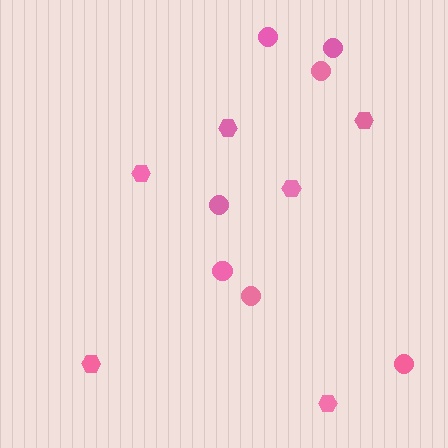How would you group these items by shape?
There are 2 groups: one group of hexagons (6) and one group of circles (7).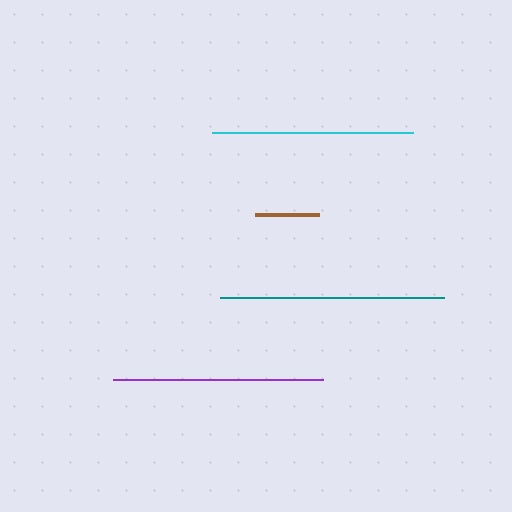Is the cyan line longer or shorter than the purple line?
The purple line is longer than the cyan line.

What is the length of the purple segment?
The purple segment is approximately 210 pixels long.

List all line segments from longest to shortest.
From longest to shortest: teal, purple, cyan, brown.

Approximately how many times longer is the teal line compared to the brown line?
The teal line is approximately 3.5 times the length of the brown line.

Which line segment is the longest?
The teal line is the longest at approximately 224 pixels.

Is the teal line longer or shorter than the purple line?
The teal line is longer than the purple line.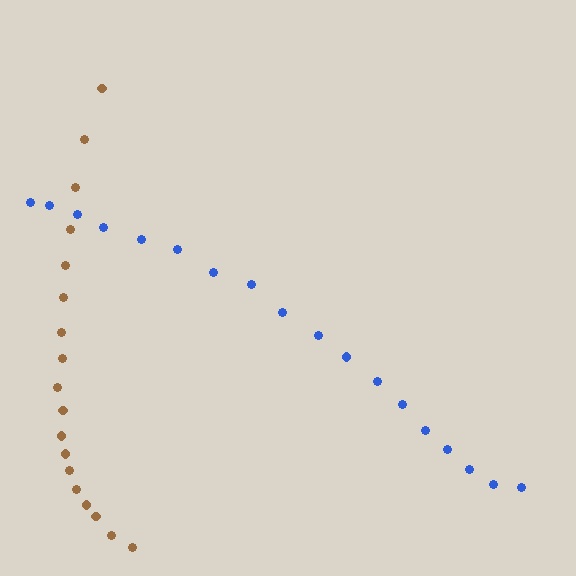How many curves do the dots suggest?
There are 2 distinct paths.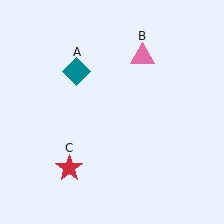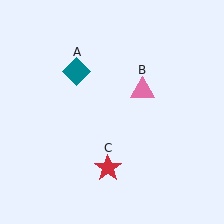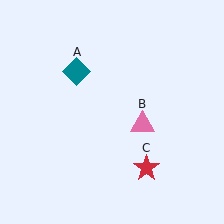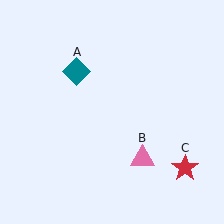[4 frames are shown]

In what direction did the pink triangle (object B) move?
The pink triangle (object B) moved down.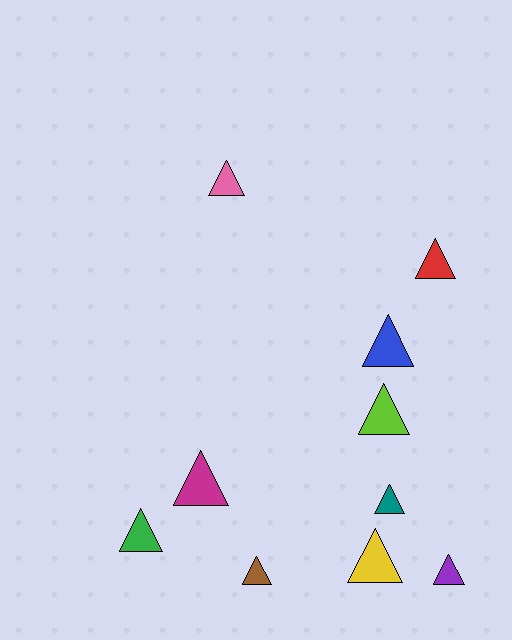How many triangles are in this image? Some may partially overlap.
There are 10 triangles.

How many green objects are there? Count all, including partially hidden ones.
There is 1 green object.